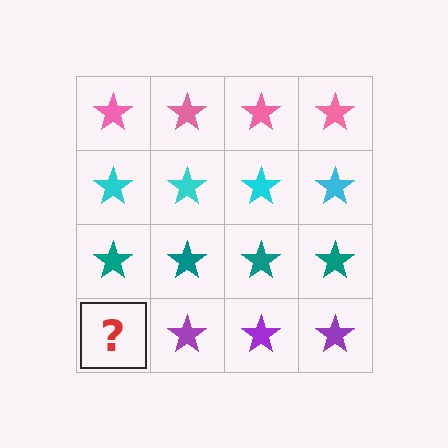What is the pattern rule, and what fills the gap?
The rule is that each row has a consistent color. The gap should be filled with a purple star.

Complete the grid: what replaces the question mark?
The question mark should be replaced with a purple star.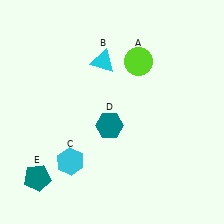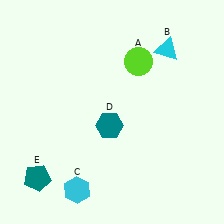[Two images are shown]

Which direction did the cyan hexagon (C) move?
The cyan hexagon (C) moved down.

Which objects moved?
The objects that moved are: the cyan triangle (B), the cyan hexagon (C).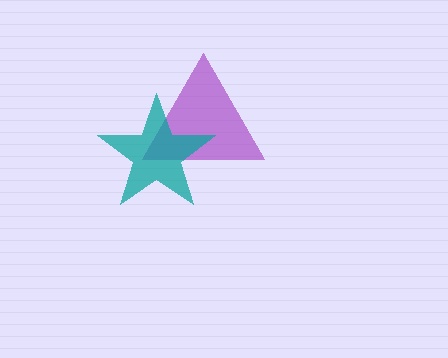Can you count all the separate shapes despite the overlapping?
Yes, there are 2 separate shapes.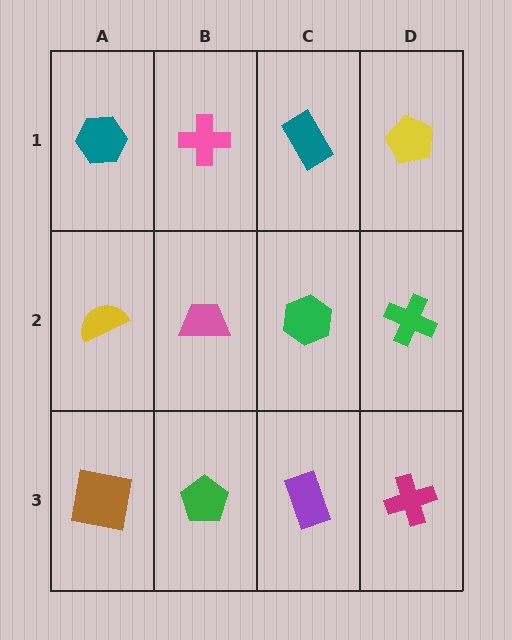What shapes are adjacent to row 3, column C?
A green hexagon (row 2, column C), a green pentagon (row 3, column B), a magenta cross (row 3, column D).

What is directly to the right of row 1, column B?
A teal rectangle.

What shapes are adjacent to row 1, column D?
A green cross (row 2, column D), a teal rectangle (row 1, column C).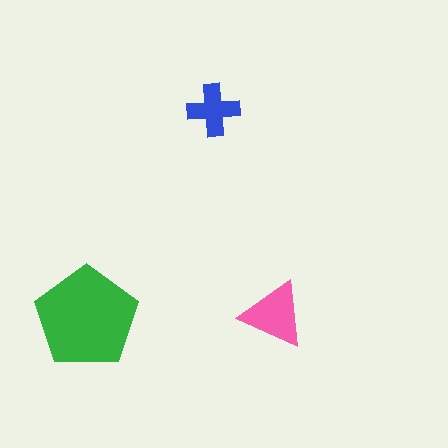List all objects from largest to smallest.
The green pentagon, the pink triangle, the blue cross.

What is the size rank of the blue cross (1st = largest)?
3rd.